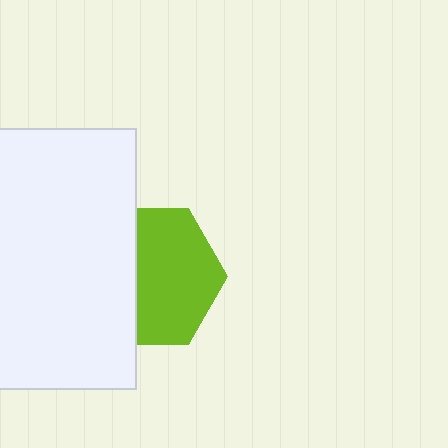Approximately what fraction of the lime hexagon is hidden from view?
Roughly 40% of the lime hexagon is hidden behind the white rectangle.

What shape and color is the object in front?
The object in front is a white rectangle.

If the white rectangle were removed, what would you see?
You would see the complete lime hexagon.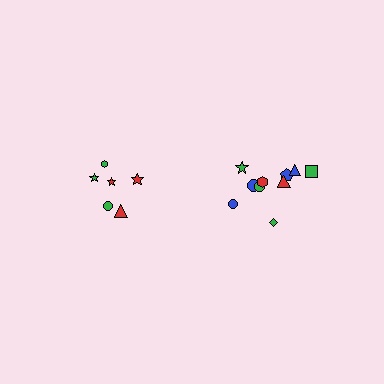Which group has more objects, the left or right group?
The right group.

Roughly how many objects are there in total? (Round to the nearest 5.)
Roughly 15 objects in total.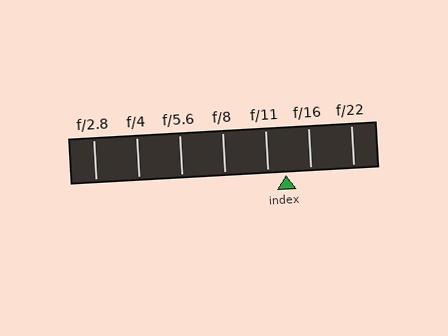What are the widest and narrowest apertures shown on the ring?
The widest aperture shown is f/2.8 and the narrowest is f/22.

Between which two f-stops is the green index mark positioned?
The index mark is between f/11 and f/16.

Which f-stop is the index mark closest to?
The index mark is closest to f/11.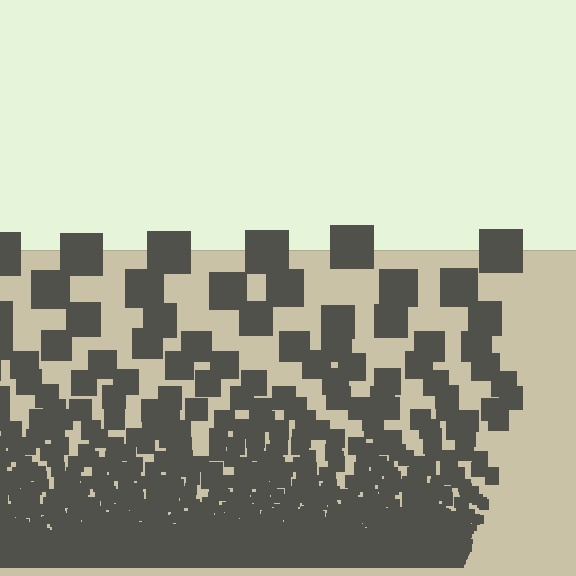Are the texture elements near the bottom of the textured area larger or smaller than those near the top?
Smaller. The gradient is inverted — elements near the bottom are smaller and denser.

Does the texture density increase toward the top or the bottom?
Density increases toward the bottom.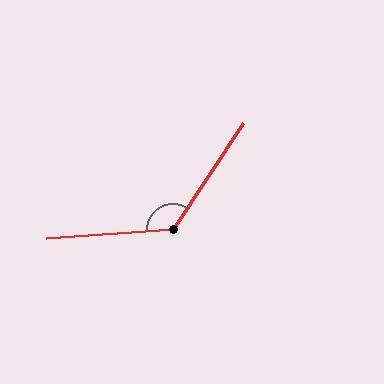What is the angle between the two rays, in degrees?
Approximately 127 degrees.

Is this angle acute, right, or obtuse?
It is obtuse.